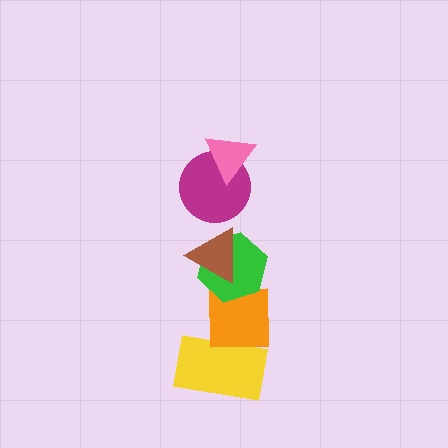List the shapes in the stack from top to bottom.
From top to bottom: the pink triangle, the magenta circle, the brown triangle, the green hexagon, the orange square, the yellow rectangle.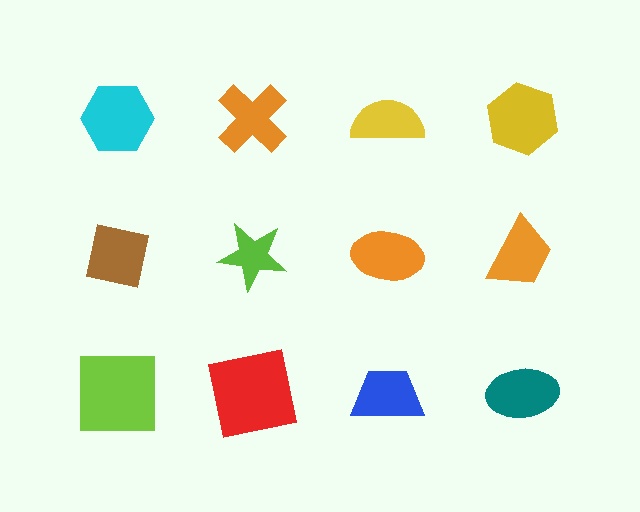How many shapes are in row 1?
4 shapes.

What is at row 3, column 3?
A blue trapezoid.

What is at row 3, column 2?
A red square.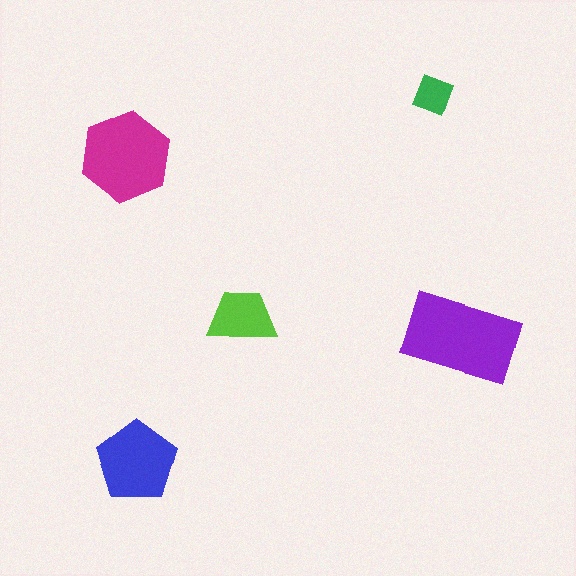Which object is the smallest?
The green square.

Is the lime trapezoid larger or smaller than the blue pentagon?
Smaller.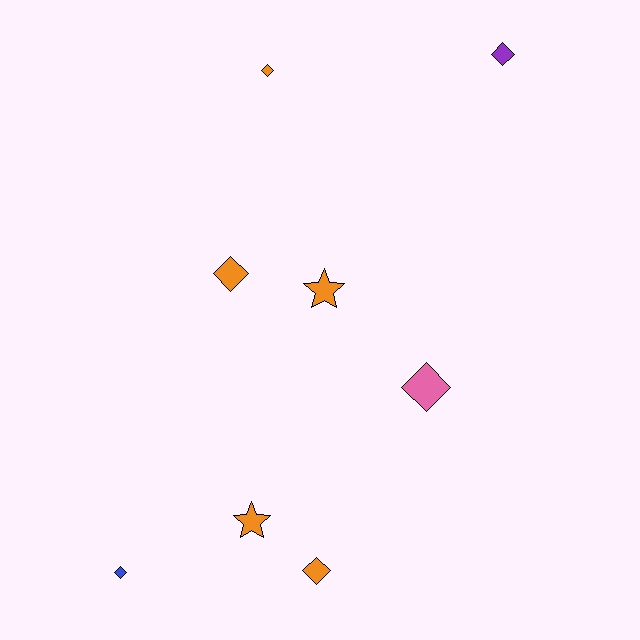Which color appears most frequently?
Orange, with 5 objects.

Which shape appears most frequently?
Diamond, with 6 objects.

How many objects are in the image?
There are 8 objects.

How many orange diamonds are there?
There are 3 orange diamonds.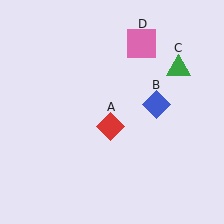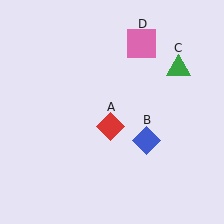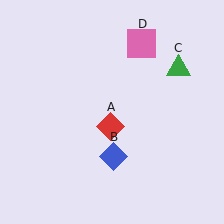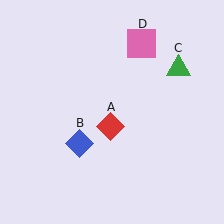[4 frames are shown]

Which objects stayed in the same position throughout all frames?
Red diamond (object A) and green triangle (object C) and pink square (object D) remained stationary.